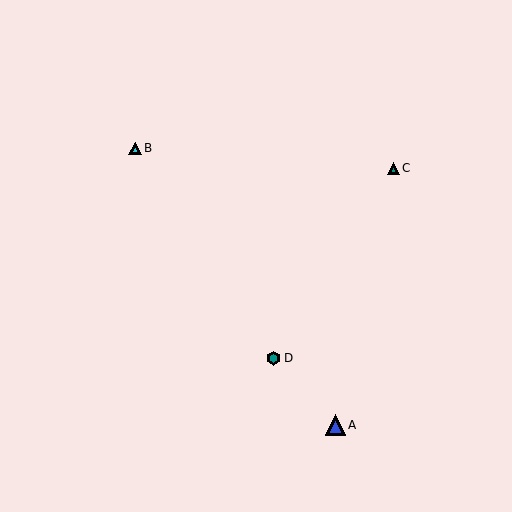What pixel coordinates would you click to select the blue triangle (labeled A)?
Click at (335, 425) to select the blue triangle A.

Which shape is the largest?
The blue triangle (labeled A) is the largest.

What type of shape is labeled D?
Shape D is a teal hexagon.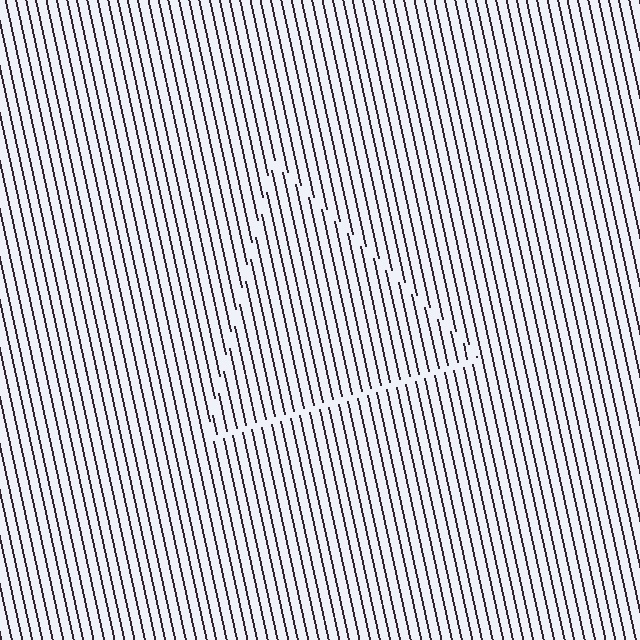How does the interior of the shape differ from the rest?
The interior of the shape contains the same grating, shifted by half a period — the contour is defined by the phase discontinuity where line-ends from the inner and outer gratings abut.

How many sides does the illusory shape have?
3 sides — the line-ends trace a triangle.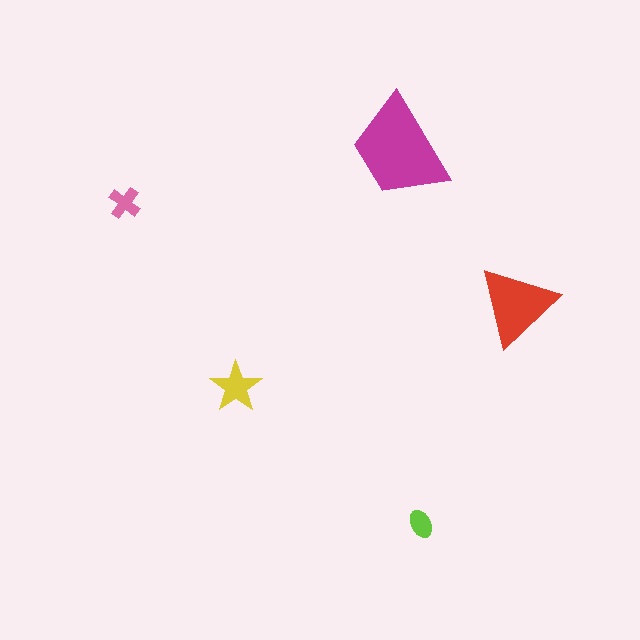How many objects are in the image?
There are 5 objects in the image.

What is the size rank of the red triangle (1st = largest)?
2nd.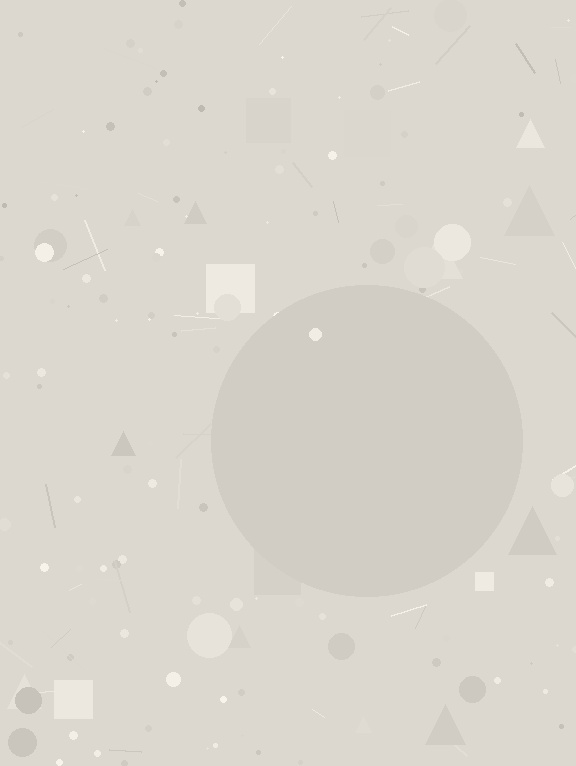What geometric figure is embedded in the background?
A circle is embedded in the background.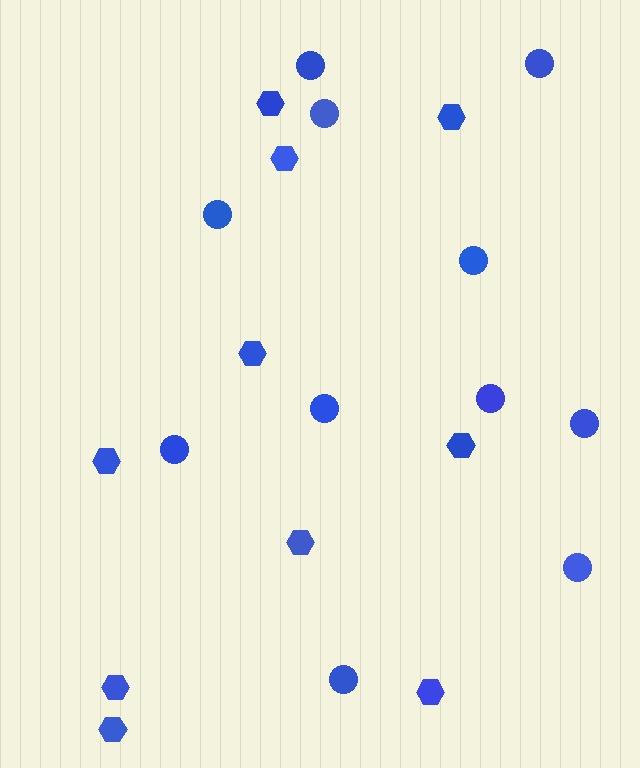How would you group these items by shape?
There are 2 groups: one group of circles (11) and one group of hexagons (10).